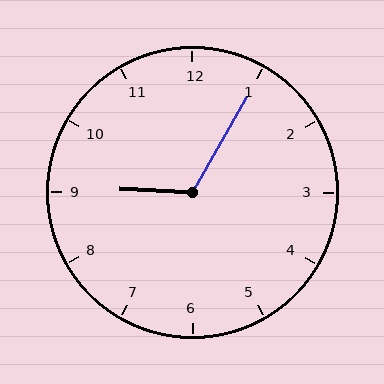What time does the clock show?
9:05.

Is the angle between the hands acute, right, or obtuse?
It is obtuse.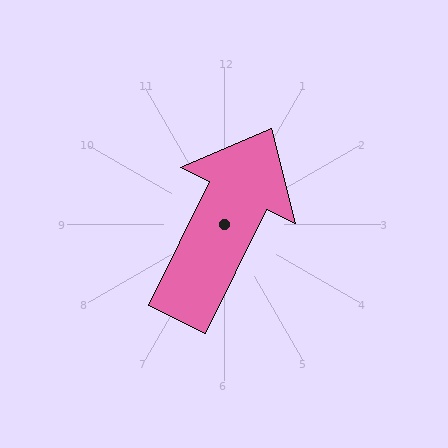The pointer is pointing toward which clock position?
Roughly 1 o'clock.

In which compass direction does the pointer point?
Northeast.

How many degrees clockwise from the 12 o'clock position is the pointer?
Approximately 26 degrees.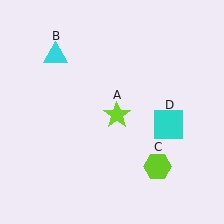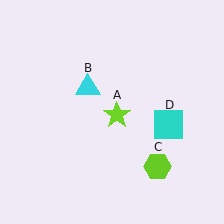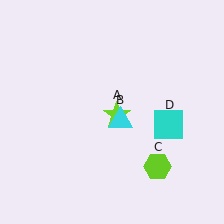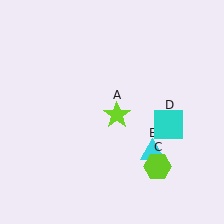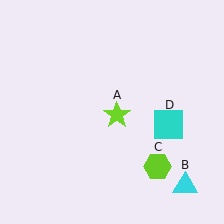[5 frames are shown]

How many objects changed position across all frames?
1 object changed position: cyan triangle (object B).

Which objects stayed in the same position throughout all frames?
Lime star (object A) and lime hexagon (object C) and cyan square (object D) remained stationary.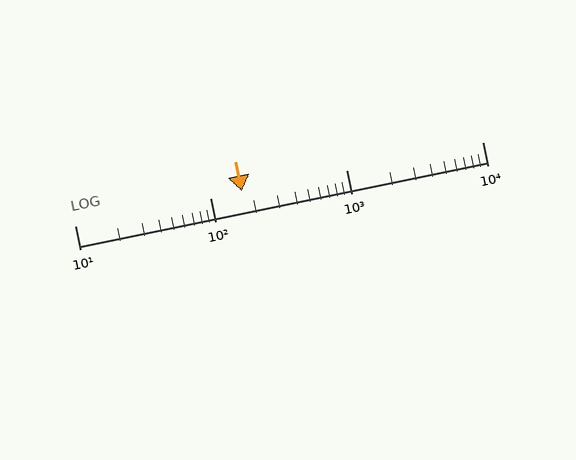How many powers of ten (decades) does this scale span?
The scale spans 3 decades, from 10 to 10000.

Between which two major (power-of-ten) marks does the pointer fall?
The pointer is between 100 and 1000.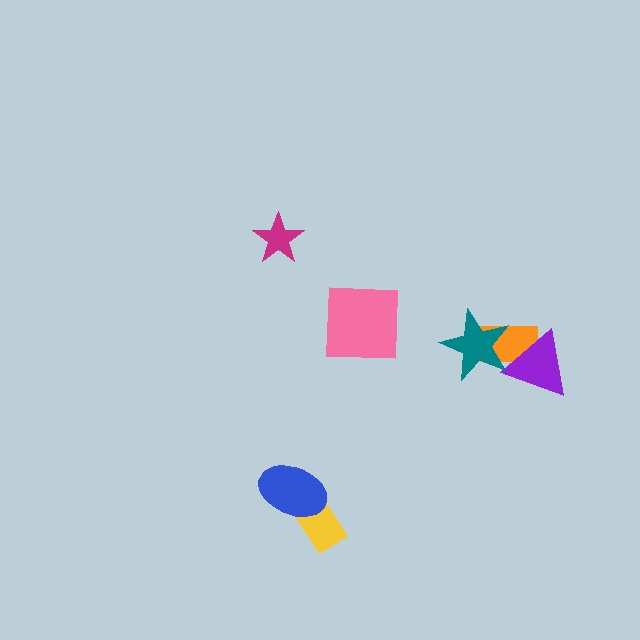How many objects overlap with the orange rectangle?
2 objects overlap with the orange rectangle.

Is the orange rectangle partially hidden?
Yes, it is partially covered by another shape.